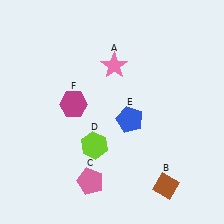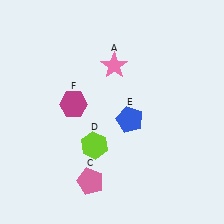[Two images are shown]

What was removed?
The brown diamond (B) was removed in Image 2.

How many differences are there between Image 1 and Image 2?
There is 1 difference between the two images.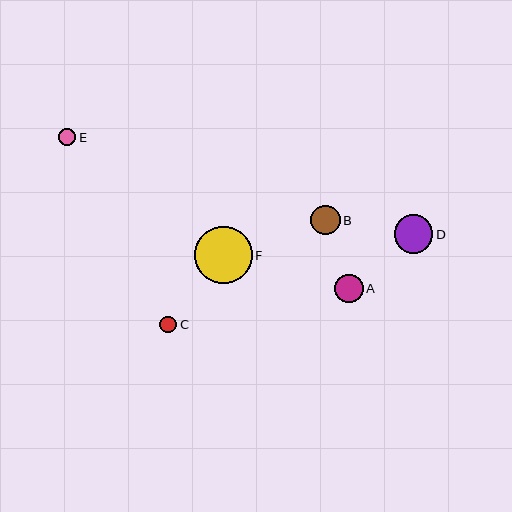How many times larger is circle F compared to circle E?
Circle F is approximately 3.4 times the size of circle E.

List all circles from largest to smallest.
From largest to smallest: F, D, B, A, C, E.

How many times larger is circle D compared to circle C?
Circle D is approximately 2.3 times the size of circle C.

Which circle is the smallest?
Circle E is the smallest with a size of approximately 17 pixels.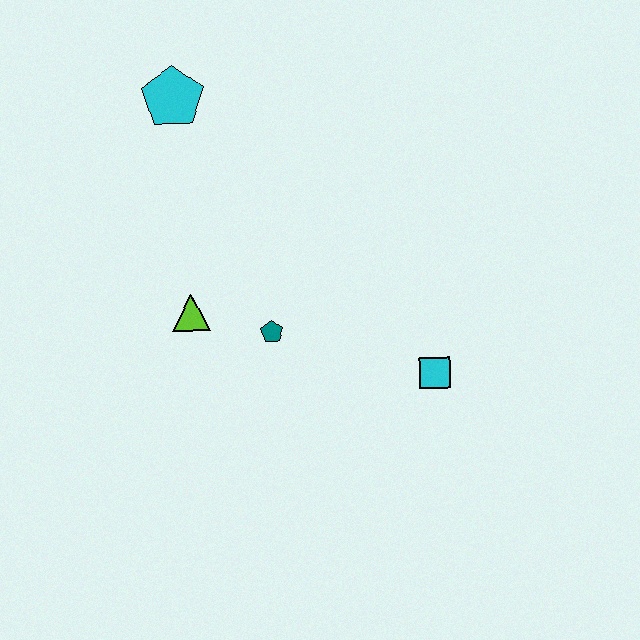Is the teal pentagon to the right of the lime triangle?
Yes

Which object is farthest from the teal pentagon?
The cyan pentagon is farthest from the teal pentagon.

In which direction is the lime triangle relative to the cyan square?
The lime triangle is to the left of the cyan square.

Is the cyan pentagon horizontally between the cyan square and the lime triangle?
No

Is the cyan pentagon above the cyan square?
Yes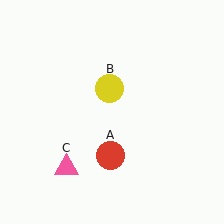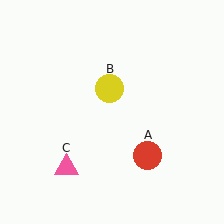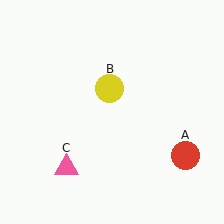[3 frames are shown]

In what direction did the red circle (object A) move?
The red circle (object A) moved right.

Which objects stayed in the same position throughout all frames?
Yellow circle (object B) and pink triangle (object C) remained stationary.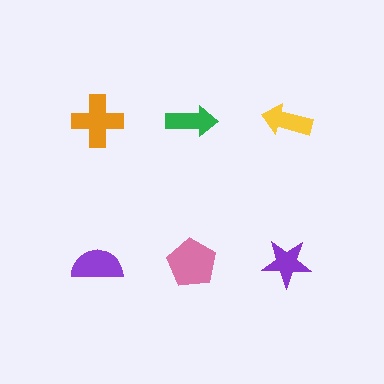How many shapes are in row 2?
3 shapes.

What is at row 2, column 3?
A purple star.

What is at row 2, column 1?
A purple semicircle.